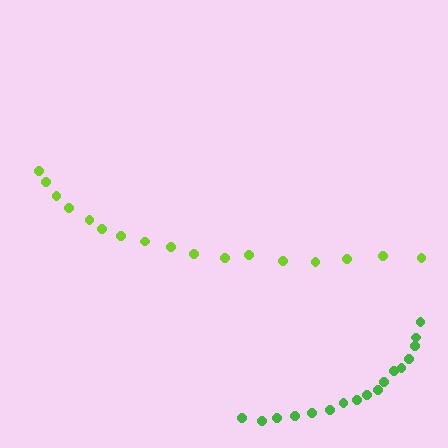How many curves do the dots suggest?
There are 2 distinct paths.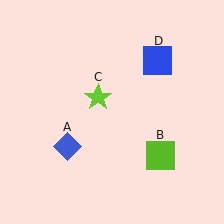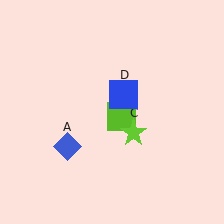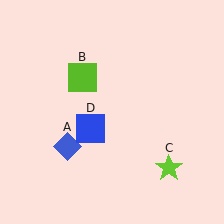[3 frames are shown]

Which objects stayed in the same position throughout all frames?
Blue diamond (object A) remained stationary.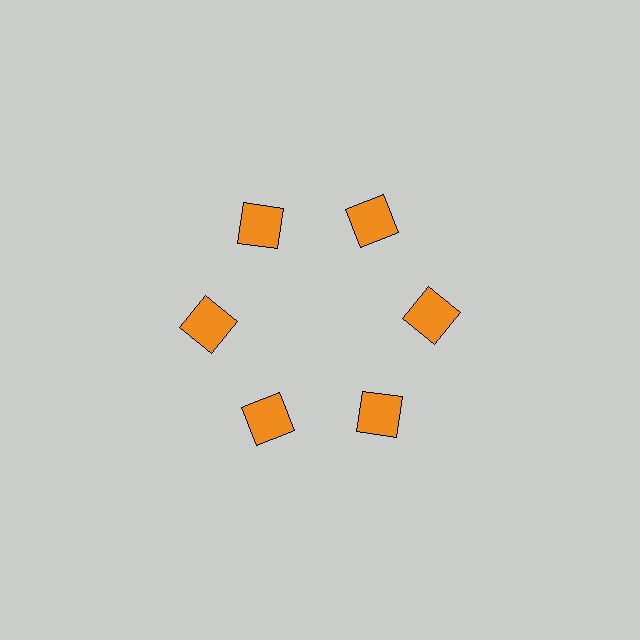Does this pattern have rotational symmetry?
Yes, this pattern has 6-fold rotational symmetry. It looks the same after rotating 60 degrees around the center.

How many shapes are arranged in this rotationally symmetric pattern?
There are 6 shapes, arranged in 6 groups of 1.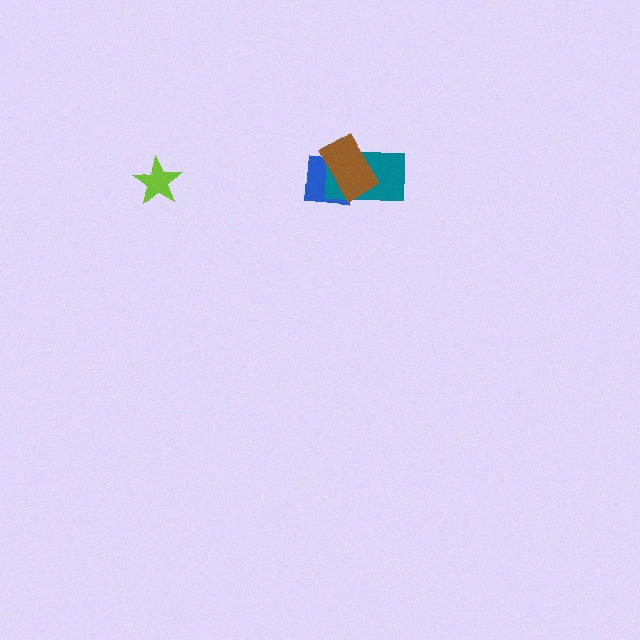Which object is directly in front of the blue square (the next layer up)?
The teal rectangle is directly in front of the blue square.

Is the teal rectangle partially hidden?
Yes, it is partially covered by another shape.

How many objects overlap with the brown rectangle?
2 objects overlap with the brown rectangle.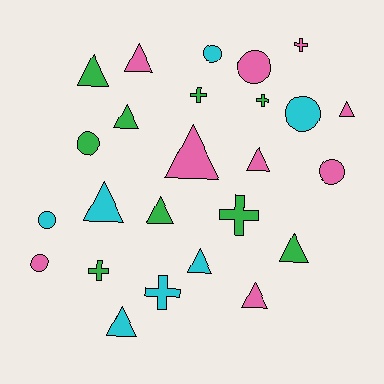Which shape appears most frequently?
Triangle, with 12 objects.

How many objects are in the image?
There are 25 objects.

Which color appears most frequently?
Green, with 9 objects.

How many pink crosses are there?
There is 1 pink cross.